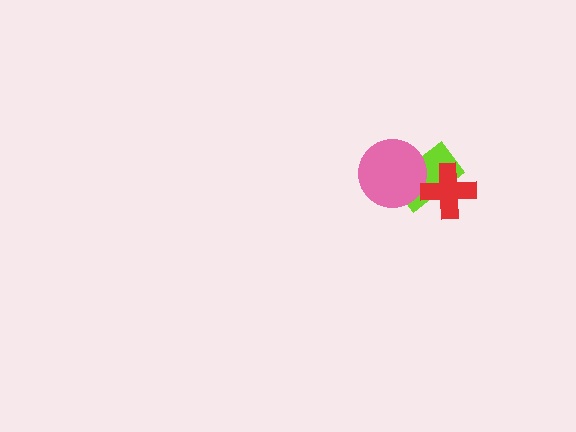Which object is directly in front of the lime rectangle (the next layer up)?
The pink circle is directly in front of the lime rectangle.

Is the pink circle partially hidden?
No, no other shape covers it.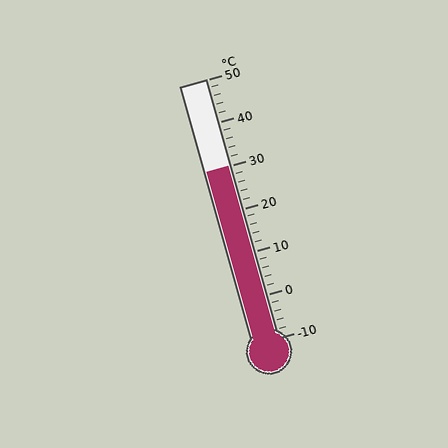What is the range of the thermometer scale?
The thermometer scale ranges from -10°C to 50°C.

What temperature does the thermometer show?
The thermometer shows approximately 30°C.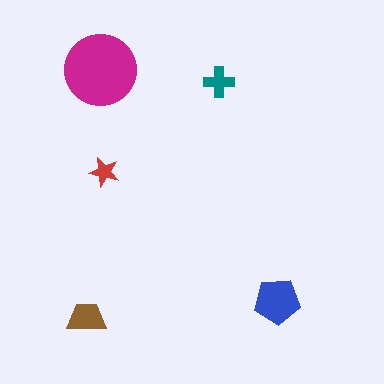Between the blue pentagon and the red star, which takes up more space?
The blue pentagon.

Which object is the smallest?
The red star.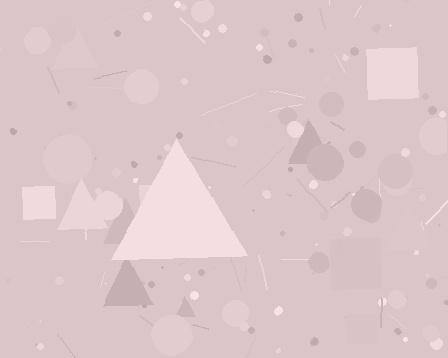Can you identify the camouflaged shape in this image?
The camouflaged shape is a triangle.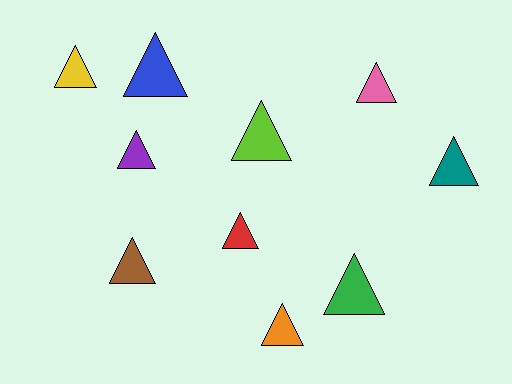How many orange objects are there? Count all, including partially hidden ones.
There is 1 orange object.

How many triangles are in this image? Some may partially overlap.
There are 10 triangles.